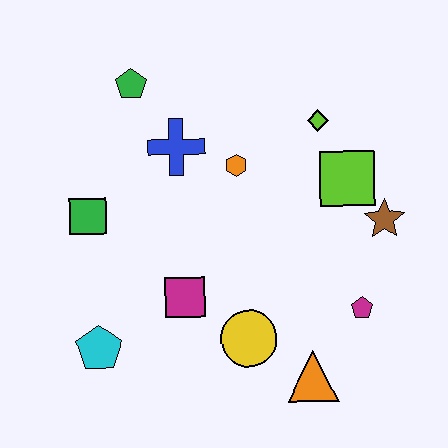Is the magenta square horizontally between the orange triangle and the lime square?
No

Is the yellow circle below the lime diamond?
Yes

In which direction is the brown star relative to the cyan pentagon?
The brown star is to the right of the cyan pentagon.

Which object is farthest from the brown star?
The cyan pentagon is farthest from the brown star.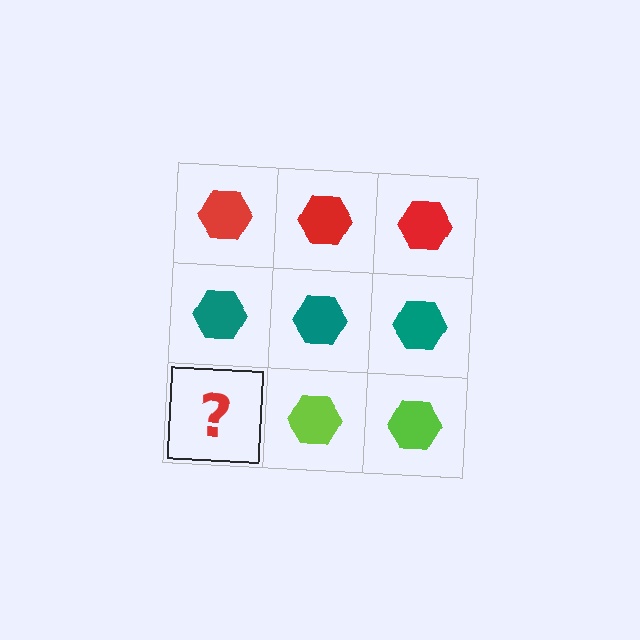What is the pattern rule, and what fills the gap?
The rule is that each row has a consistent color. The gap should be filled with a lime hexagon.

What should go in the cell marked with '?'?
The missing cell should contain a lime hexagon.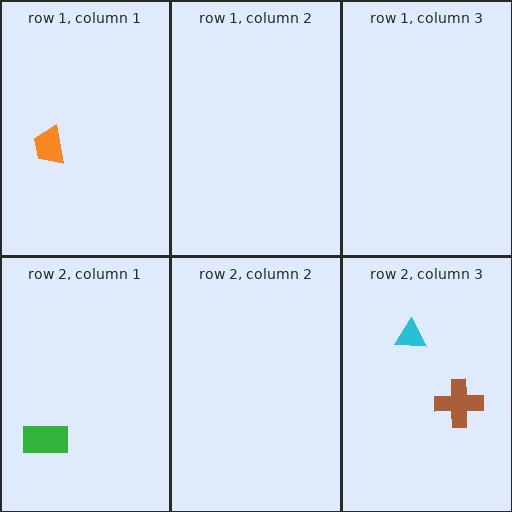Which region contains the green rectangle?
The row 2, column 1 region.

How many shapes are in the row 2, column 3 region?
2.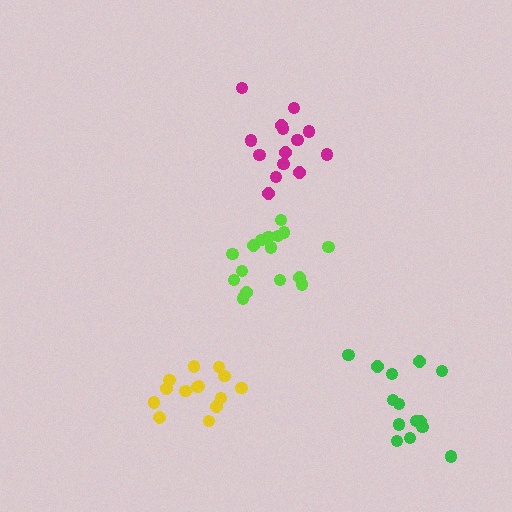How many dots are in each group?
Group 1: 14 dots, Group 2: 14 dots, Group 3: 14 dots, Group 4: 16 dots (58 total).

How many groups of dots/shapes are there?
There are 4 groups.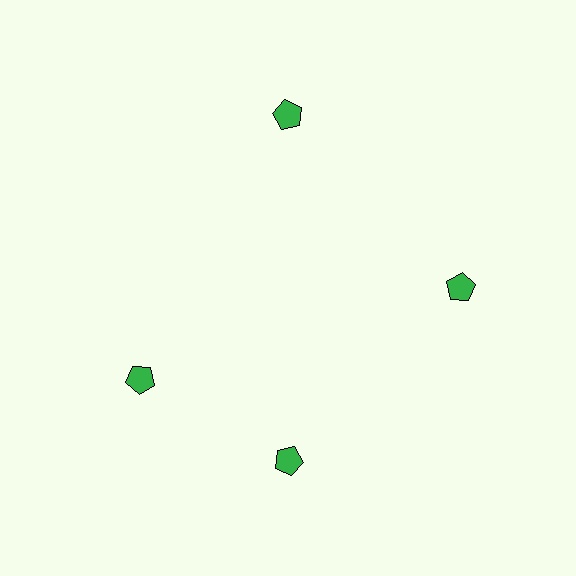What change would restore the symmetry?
The symmetry would be restored by rotating it back into even spacing with its neighbors so that all 4 pentagons sit at equal angles and equal distance from the center.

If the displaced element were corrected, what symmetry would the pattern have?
It would have 4-fold rotational symmetry — the pattern would map onto itself every 90 degrees.